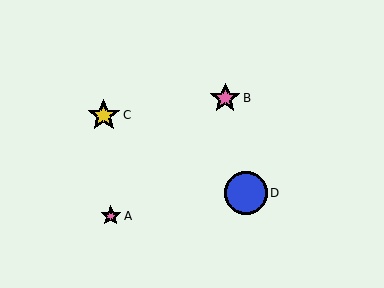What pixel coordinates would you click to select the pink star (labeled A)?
Click at (111, 216) to select the pink star A.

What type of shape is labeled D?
Shape D is a blue circle.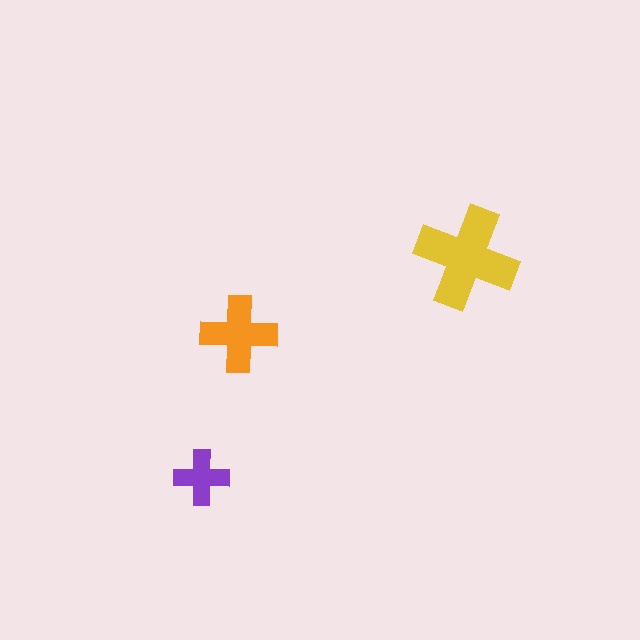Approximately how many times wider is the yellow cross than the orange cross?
About 1.5 times wider.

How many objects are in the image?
There are 3 objects in the image.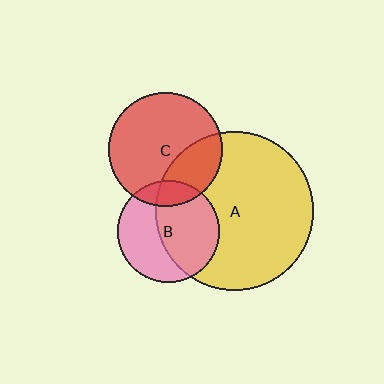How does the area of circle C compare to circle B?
Approximately 1.3 times.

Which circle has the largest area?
Circle A (yellow).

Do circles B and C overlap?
Yes.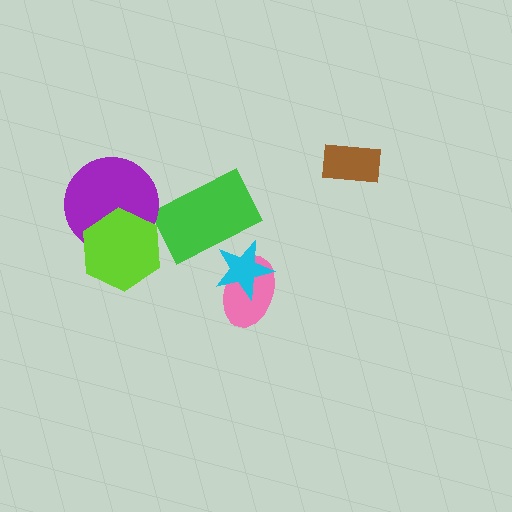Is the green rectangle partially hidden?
Yes, it is partially covered by another shape.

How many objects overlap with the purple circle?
1 object overlaps with the purple circle.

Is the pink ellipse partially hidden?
Yes, it is partially covered by another shape.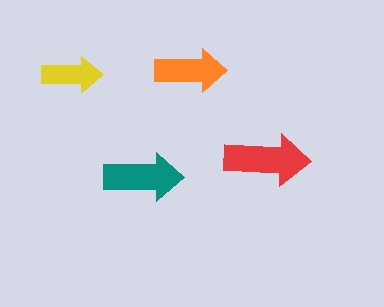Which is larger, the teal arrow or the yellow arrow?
The teal one.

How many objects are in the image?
There are 4 objects in the image.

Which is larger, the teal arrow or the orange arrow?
The teal one.